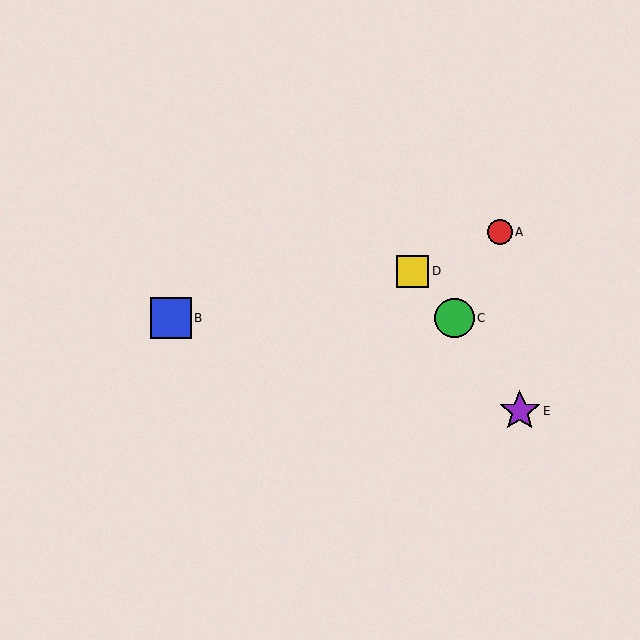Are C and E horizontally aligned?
No, C is at y≈318 and E is at y≈411.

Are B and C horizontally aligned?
Yes, both are at y≈318.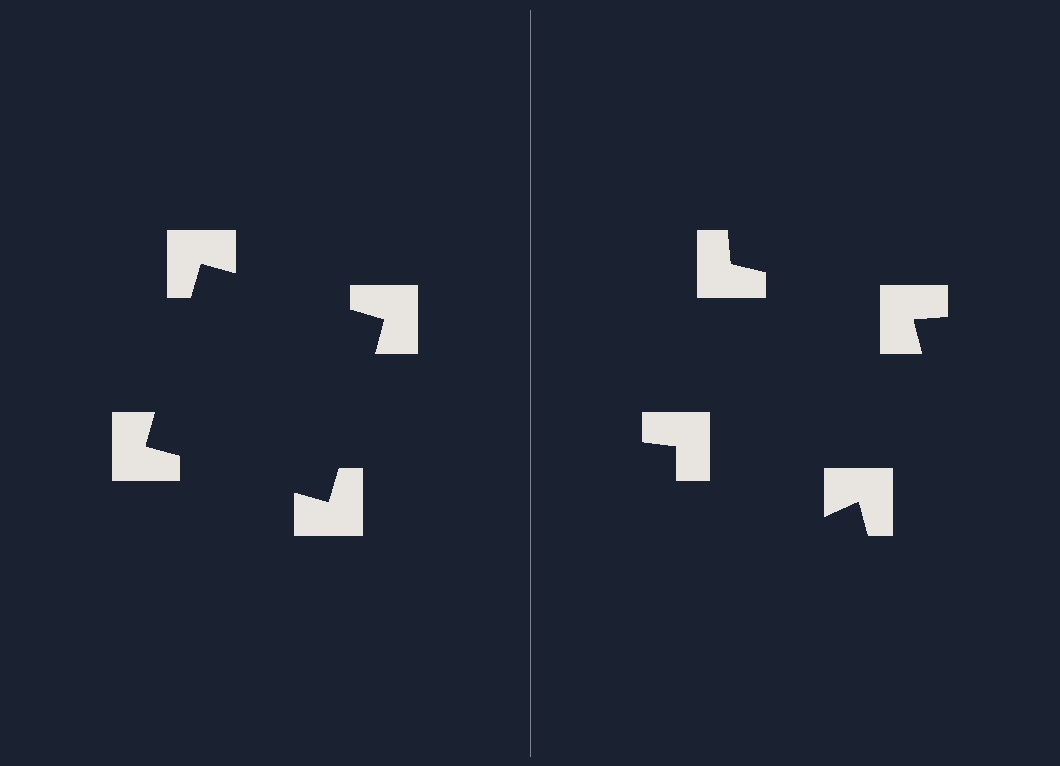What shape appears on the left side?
An illusory square.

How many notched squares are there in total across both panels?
8 — 4 on each side.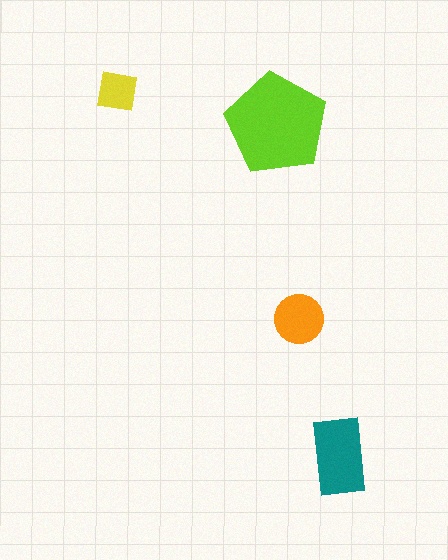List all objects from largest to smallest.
The lime pentagon, the teal rectangle, the orange circle, the yellow square.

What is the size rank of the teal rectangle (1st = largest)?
2nd.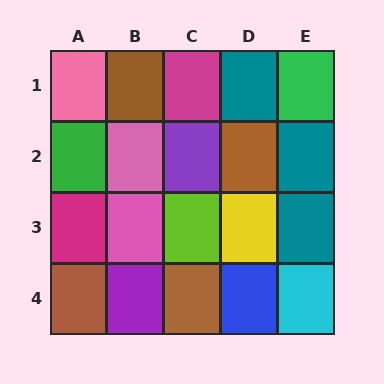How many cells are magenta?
2 cells are magenta.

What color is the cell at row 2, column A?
Green.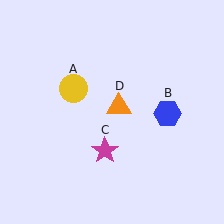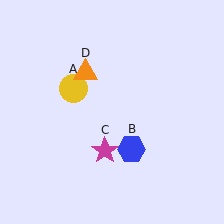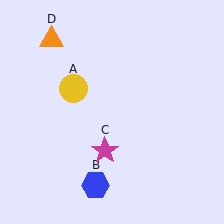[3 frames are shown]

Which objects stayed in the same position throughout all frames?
Yellow circle (object A) and magenta star (object C) remained stationary.